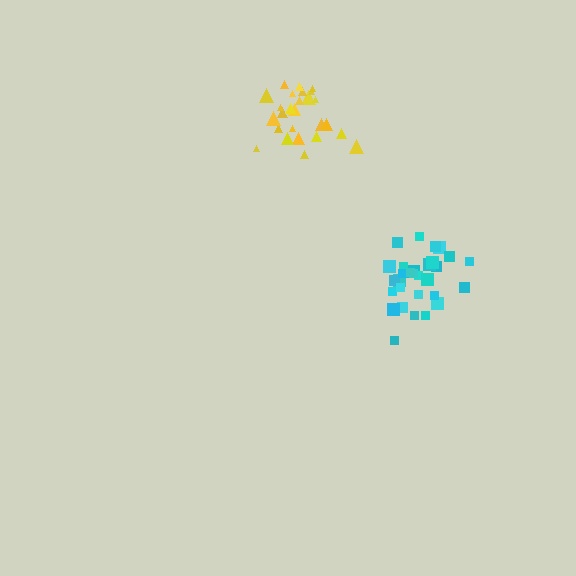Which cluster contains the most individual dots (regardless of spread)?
Cyan (30).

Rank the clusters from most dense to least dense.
cyan, yellow.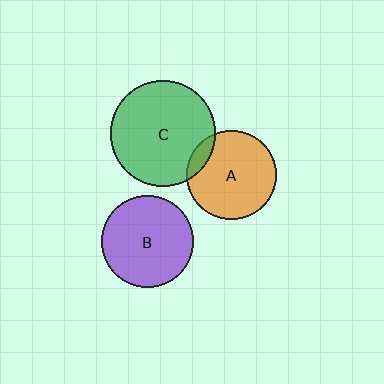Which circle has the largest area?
Circle C (green).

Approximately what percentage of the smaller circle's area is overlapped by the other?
Approximately 10%.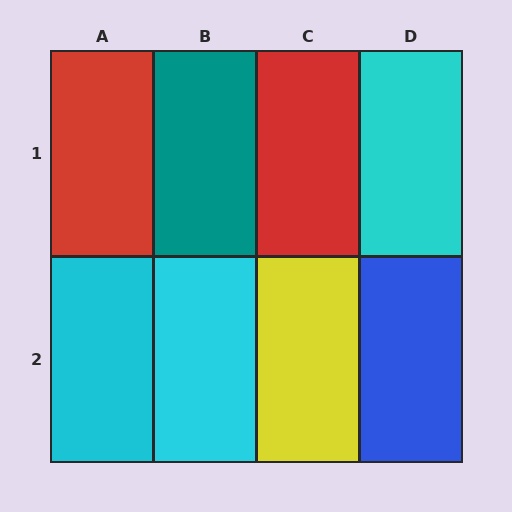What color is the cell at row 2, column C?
Yellow.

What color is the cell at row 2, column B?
Cyan.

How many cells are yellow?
1 cell is yellow.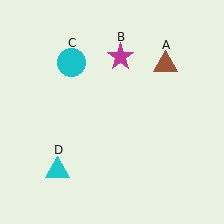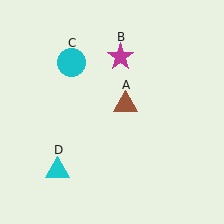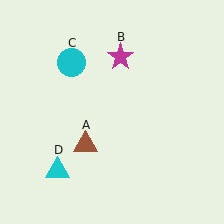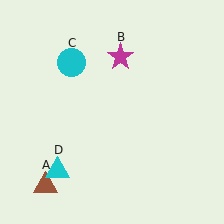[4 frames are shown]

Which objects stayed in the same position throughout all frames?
Magenta star (object B) and cyan circle (object C) and cyan triangle (object D) remained stationary.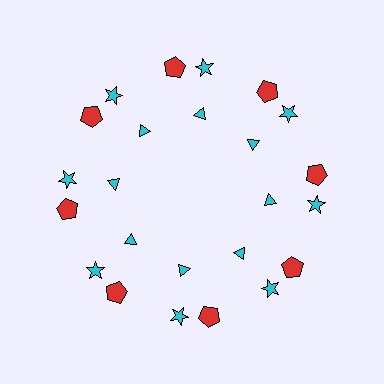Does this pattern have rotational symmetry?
Yes, this pattern has 8-fold rotational symmetry. It looks the same after rotating 45 degrees around the center.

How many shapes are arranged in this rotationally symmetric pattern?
There are 24 shapes, arranged in 8 groups of 3.